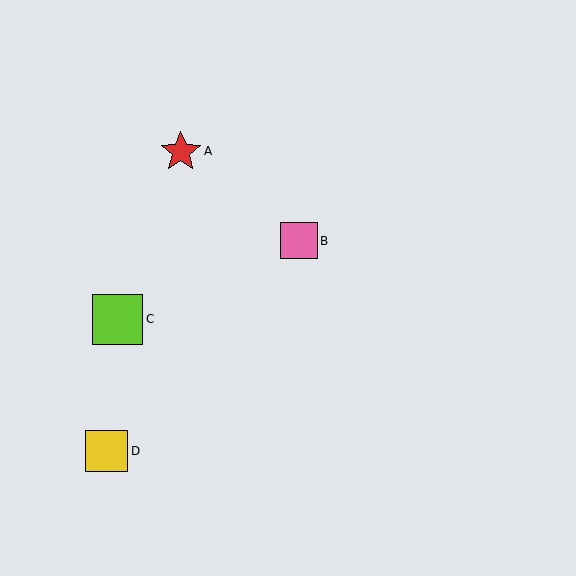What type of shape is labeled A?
Shape A is a red star.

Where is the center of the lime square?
The center of the lime square is at (117, 319).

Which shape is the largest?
The lime square (labeled C) is the largest.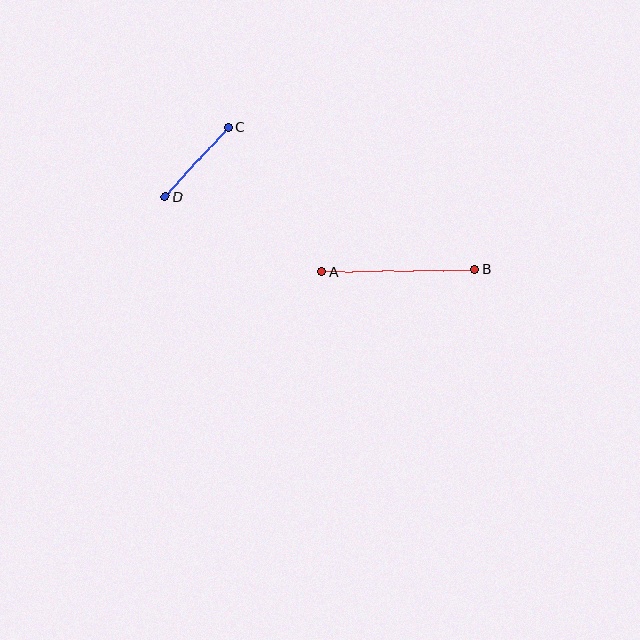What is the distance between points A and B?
The distance is approximately 153 pixels.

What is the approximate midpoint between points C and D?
The midpoint is at approximately (197, 162) pixels.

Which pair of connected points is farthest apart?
Points A and B are farthest apart.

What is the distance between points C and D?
The distance is approximately 94 pixels.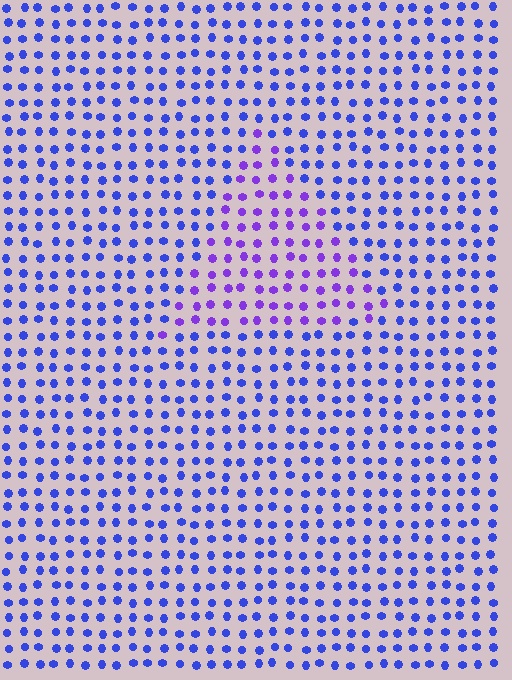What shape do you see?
I see a triangle.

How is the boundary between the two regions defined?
The boundary is defined purely by a slight shift in hue (about 34 degrees). Spacing, size, and orientation are identical on both sides.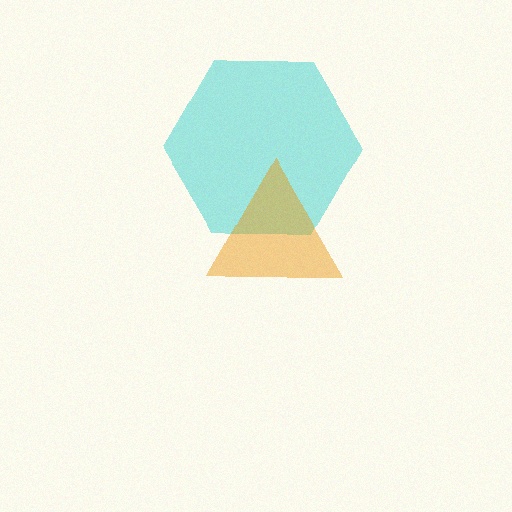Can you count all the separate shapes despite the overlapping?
Yes, there are 2 separate shapes.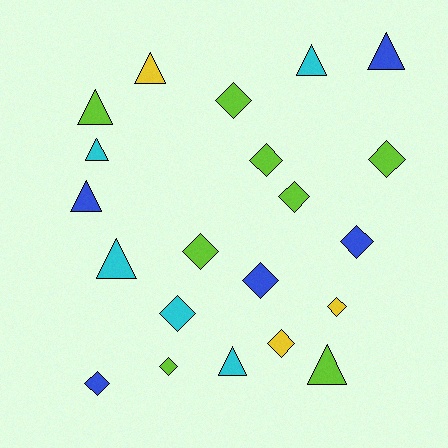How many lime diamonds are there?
There are 6 lime diamonds.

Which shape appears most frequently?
Diamond, with 12 objects.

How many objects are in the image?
There are 21 objects.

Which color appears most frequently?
Lime, with 8 objects.